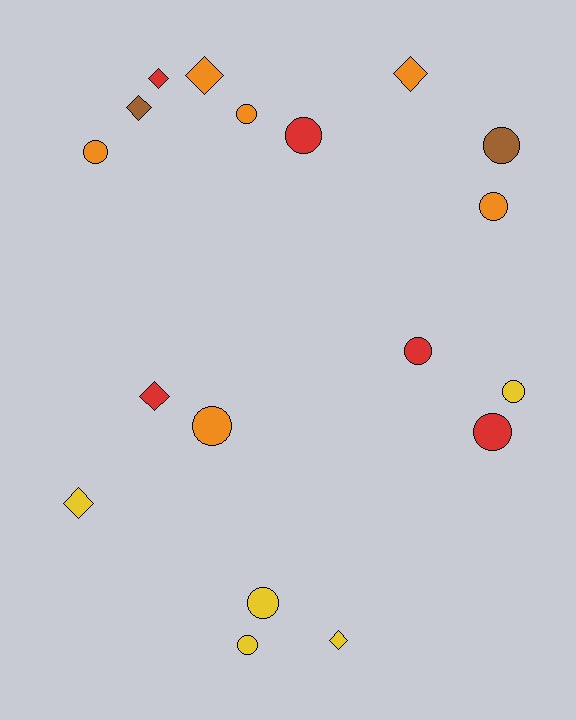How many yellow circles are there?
There are 3 yellow circles.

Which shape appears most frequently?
Circle, with 11 objects.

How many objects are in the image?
There are 18 objects.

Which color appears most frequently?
Orange, with 6 objects.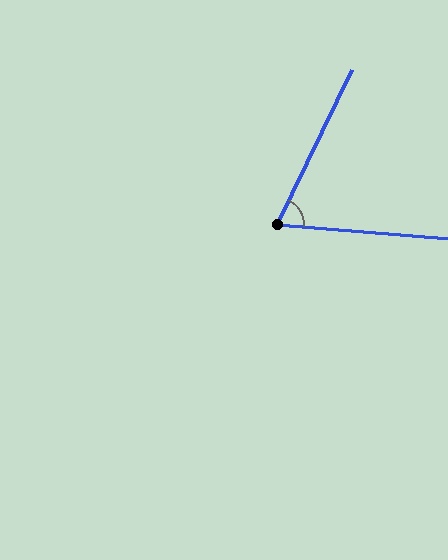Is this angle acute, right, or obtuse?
It is acute.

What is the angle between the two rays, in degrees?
Approximately 69 degrees.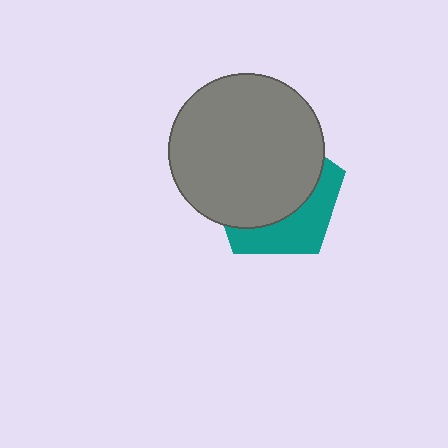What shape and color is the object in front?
The object in front is a gray circle.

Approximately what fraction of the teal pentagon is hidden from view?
Roughly 65% of the teal pentagon is hidden behind the gray circle.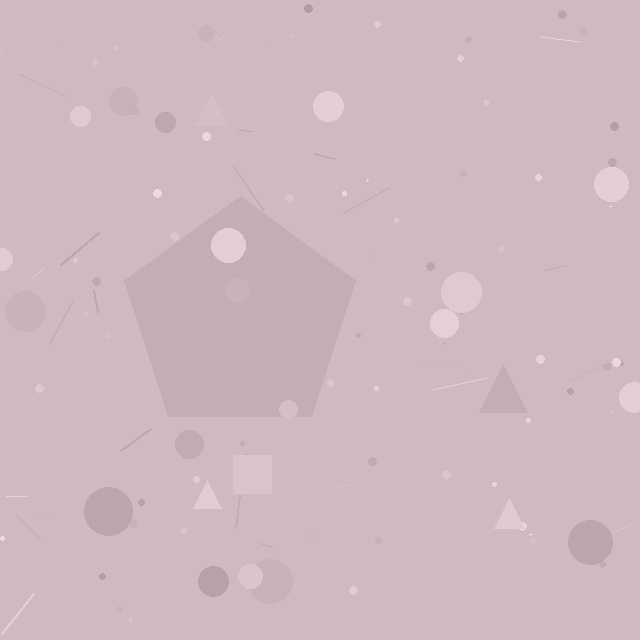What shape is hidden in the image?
A pentagon is hidden in the image.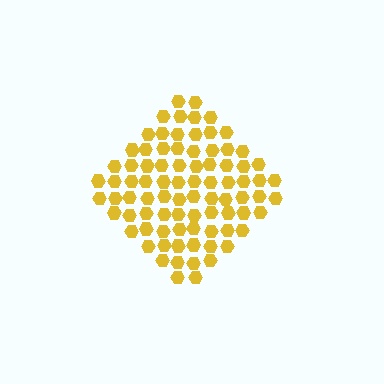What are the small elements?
The small elements are hexagons.